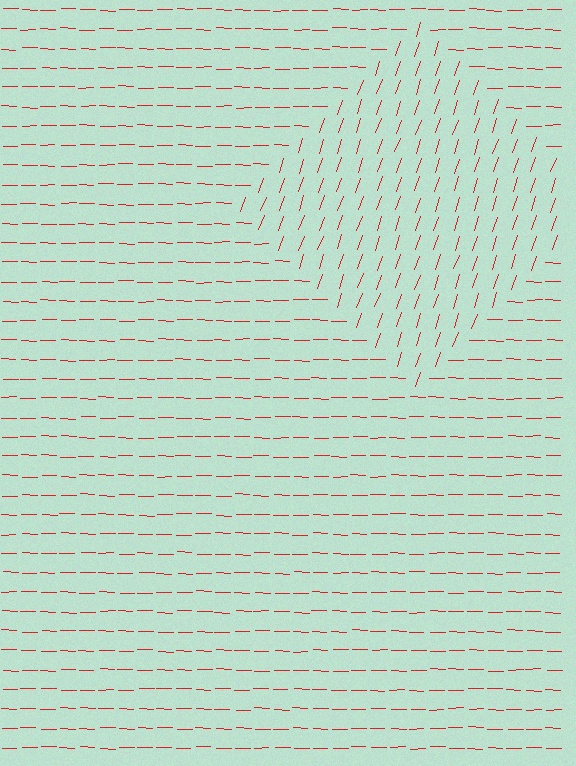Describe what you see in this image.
The image is filled with small red line segments. A diamond region in the image has lines oriented differently from the surrounding lines, creating a visible texture boundary.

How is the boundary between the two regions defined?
The boundary is defined purely by a change in line orientation (approximately 72 degrees difference). All lines are the same color and thickness.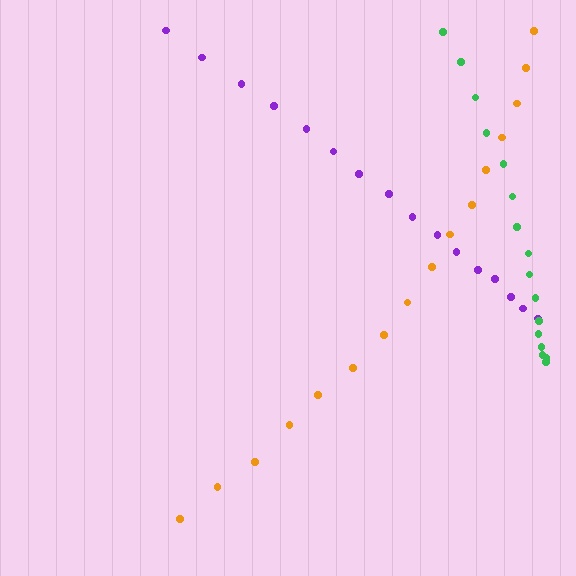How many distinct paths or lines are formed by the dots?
There are 3 distinct paths.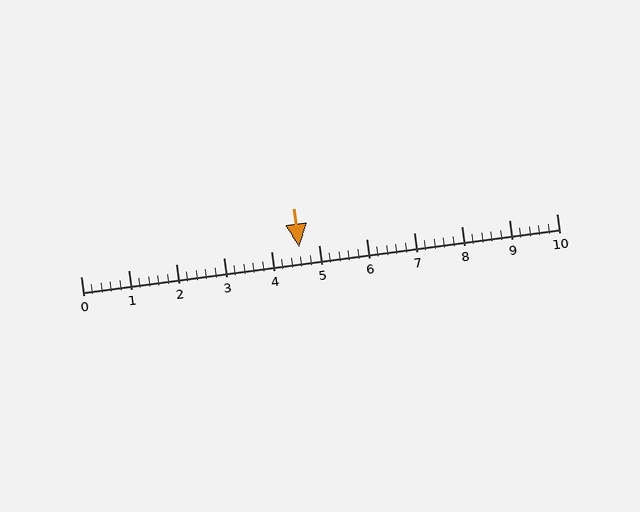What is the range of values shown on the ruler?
The ruler shows values from 0 to 10.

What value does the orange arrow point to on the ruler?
The orange arrow points to approximately 4.6.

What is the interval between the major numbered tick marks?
The major tick marks are spaced 1 units apart.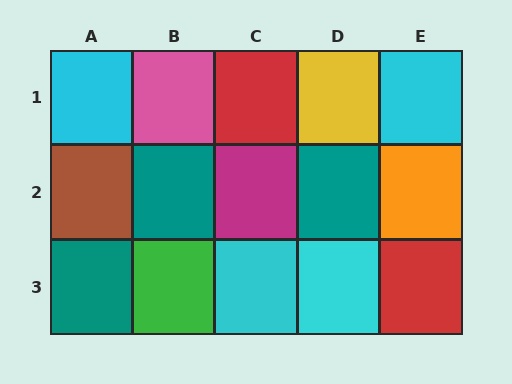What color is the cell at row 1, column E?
Cyan.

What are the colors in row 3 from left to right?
Teal, green, cyan, cyan, red.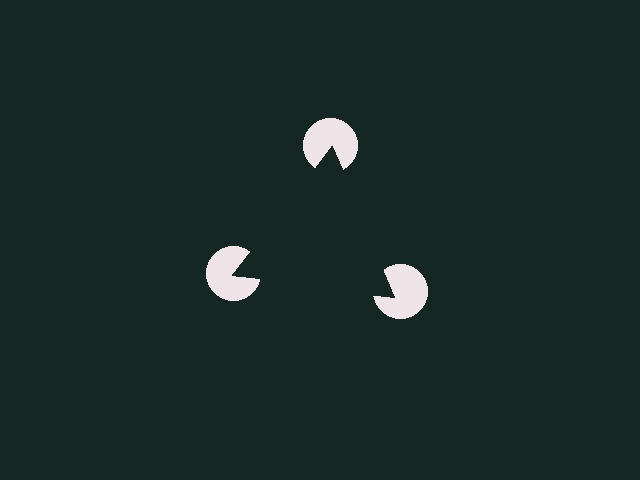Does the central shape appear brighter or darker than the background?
It typically appears slightly darker than the background, even though no actual brightness change is drawn.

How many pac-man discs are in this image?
There are 3 — one at each vertex of the illusory triangle.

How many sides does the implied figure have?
3 sides.